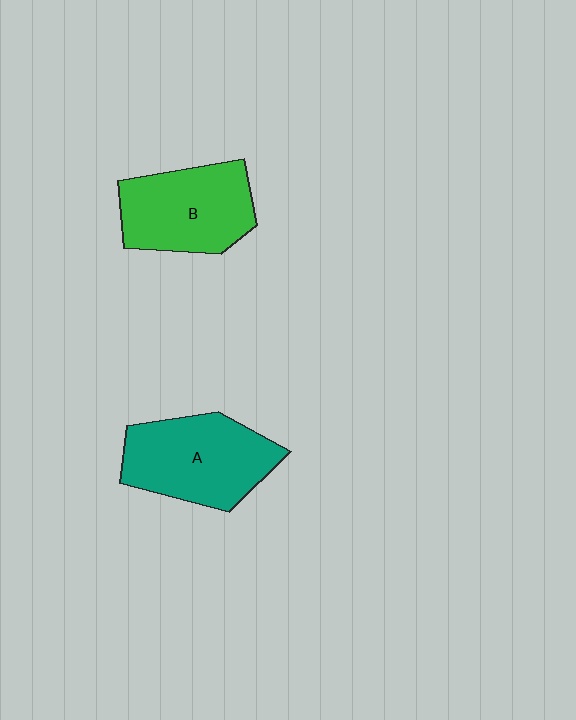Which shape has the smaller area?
Shape B (green).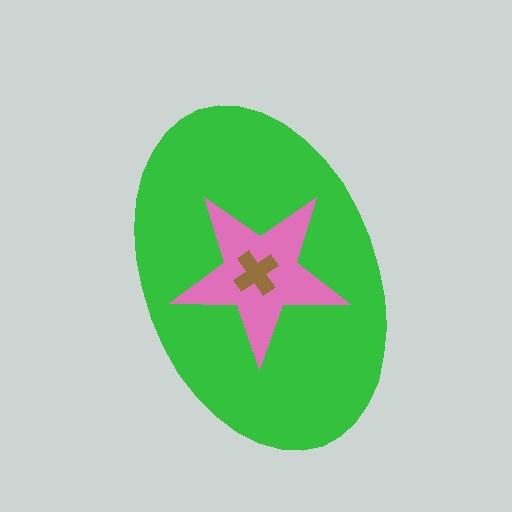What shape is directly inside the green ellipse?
The pink star.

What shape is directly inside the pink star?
The brown cross.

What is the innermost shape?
The brown cross.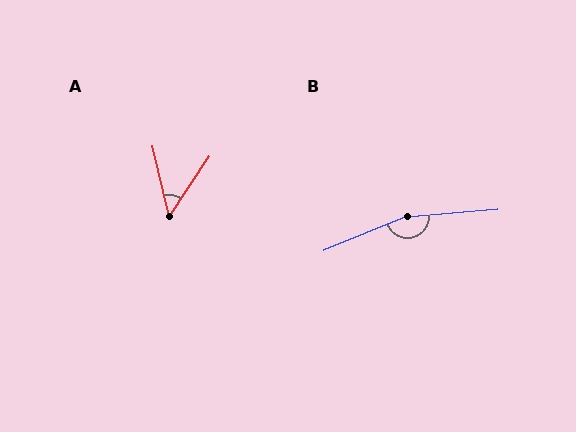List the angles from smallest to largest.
A (47°), B (162°).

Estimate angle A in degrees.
Approximately 47 degrees.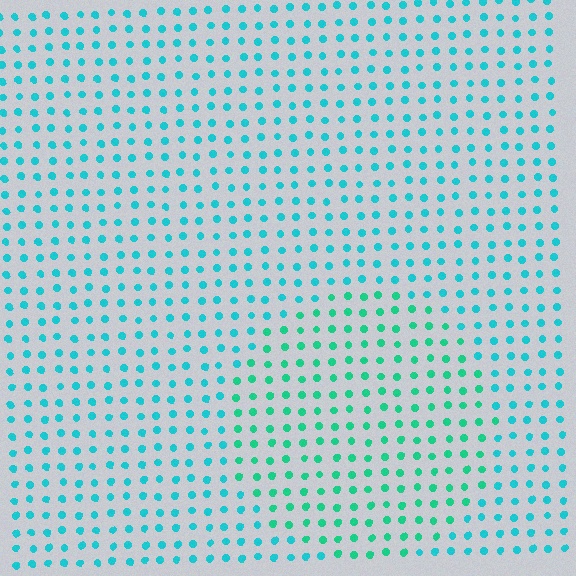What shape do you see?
I see a circle.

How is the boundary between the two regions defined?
The boundary is defined purely by a slight shift in hue (about 26 degrees). Spacing, size, and orientation are identical on both sides.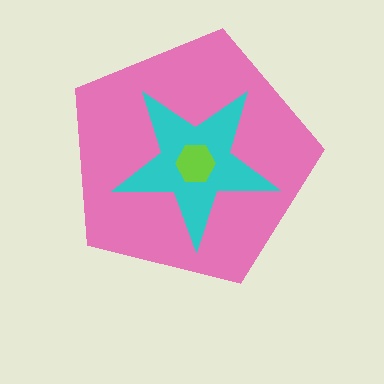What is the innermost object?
The lime hexagon.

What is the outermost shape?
The pink pentagon.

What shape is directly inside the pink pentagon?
The cyan star.